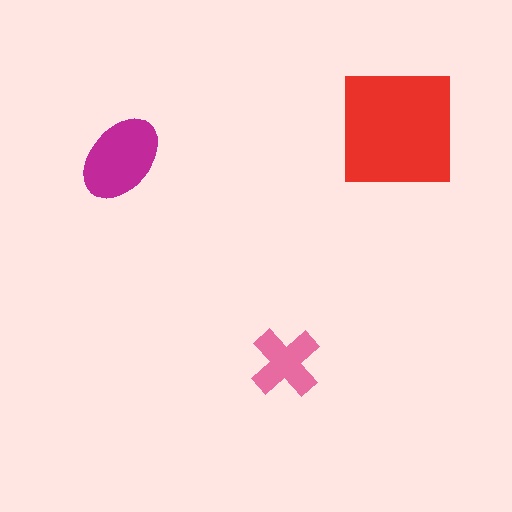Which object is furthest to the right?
The red square is rightmost.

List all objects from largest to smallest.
The red square, the magenta ellipse, the pink cross.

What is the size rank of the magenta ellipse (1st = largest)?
2nd.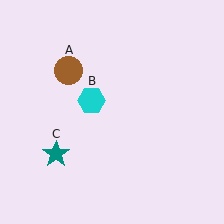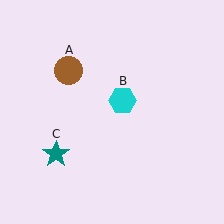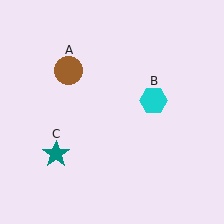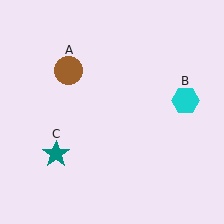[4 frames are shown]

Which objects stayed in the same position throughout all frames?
Brown circle (object A) and teal star (object C) remained stationary.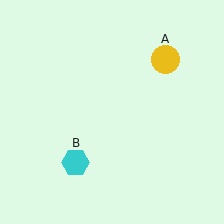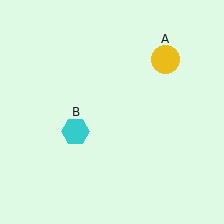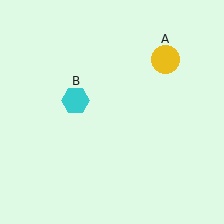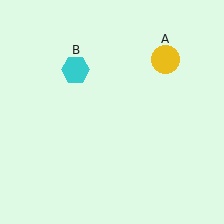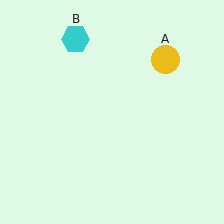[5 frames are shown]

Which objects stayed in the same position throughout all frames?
Yellow circle (object A) remained stationary.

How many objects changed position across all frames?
1 object changed position: cyan hexagon (object B).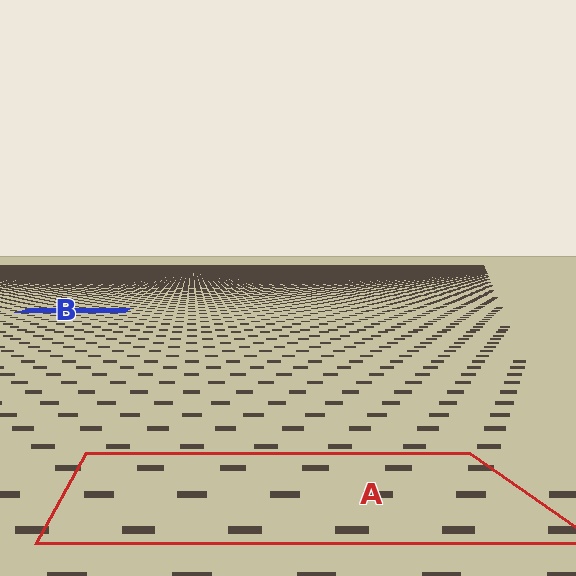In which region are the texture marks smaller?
The texture marks are smaller in region B, because it is farther away.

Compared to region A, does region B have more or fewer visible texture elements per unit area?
Region B has more texture elements per unit area — they are packed more densely because it is farther away.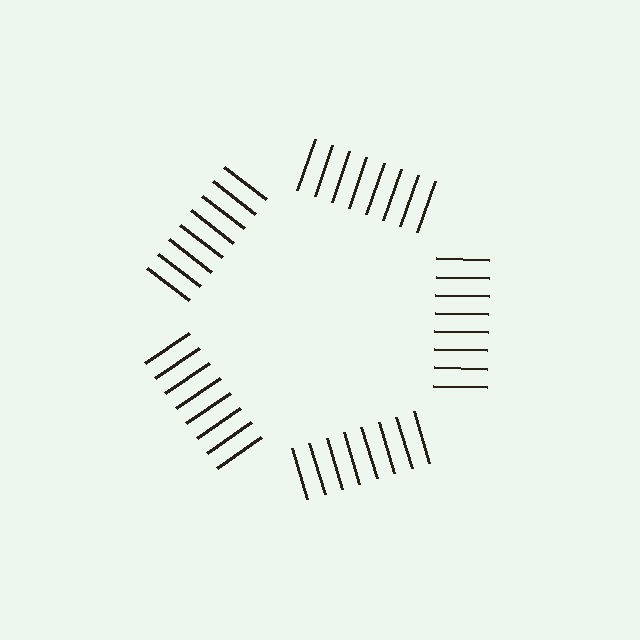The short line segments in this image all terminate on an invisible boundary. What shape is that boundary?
An illusory pentagon — the line segments terminate on its edges but no continuous stroke is drawn.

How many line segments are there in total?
40 — 8 along each of the 5 edges.